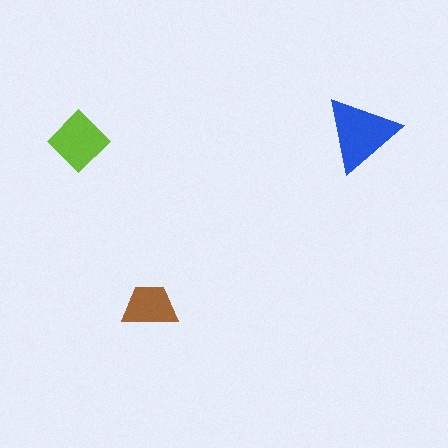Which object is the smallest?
The brown trapezoid.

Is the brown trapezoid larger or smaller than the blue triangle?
Smaller.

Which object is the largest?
The blue triangle.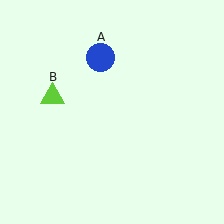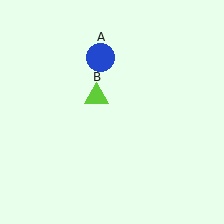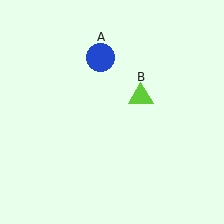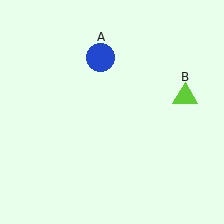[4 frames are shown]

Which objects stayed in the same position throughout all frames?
Blue circle (object A) remained stationary.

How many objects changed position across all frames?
1 object changed position: lime triangle (object B).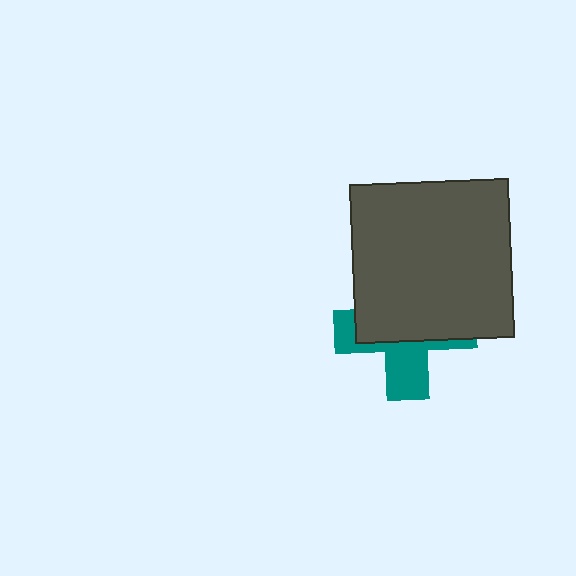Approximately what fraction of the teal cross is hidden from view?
Roughly 61% of the teal cross is hidden behind the dark gray square.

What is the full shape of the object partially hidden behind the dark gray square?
The partially hidden object is a teal cross.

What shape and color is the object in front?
The object in front is a dark gray square.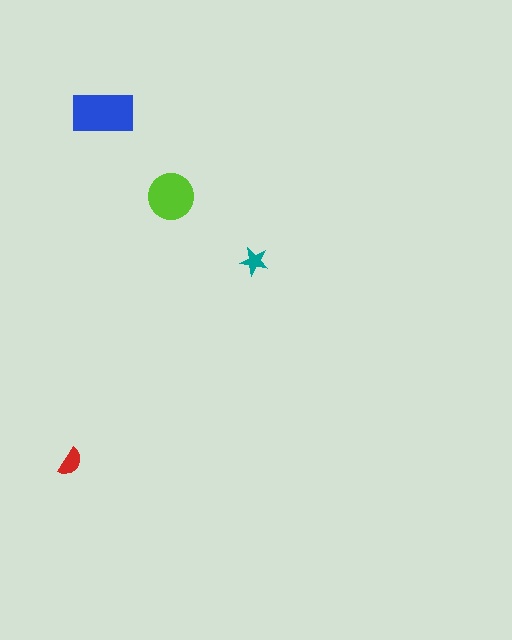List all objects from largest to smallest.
The blue rectangle, the lime circle, the red semicircle, the teal star.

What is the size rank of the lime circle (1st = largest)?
2nd.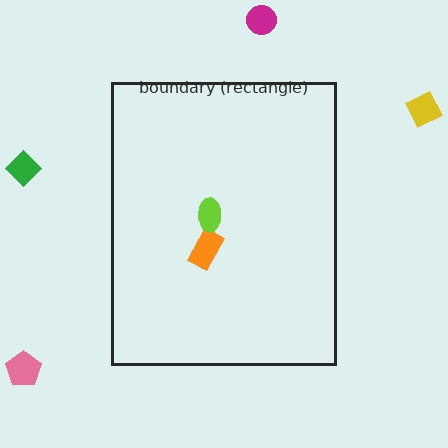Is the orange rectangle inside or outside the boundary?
Inside.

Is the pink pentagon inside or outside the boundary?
Outside.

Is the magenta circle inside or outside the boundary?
Outside.